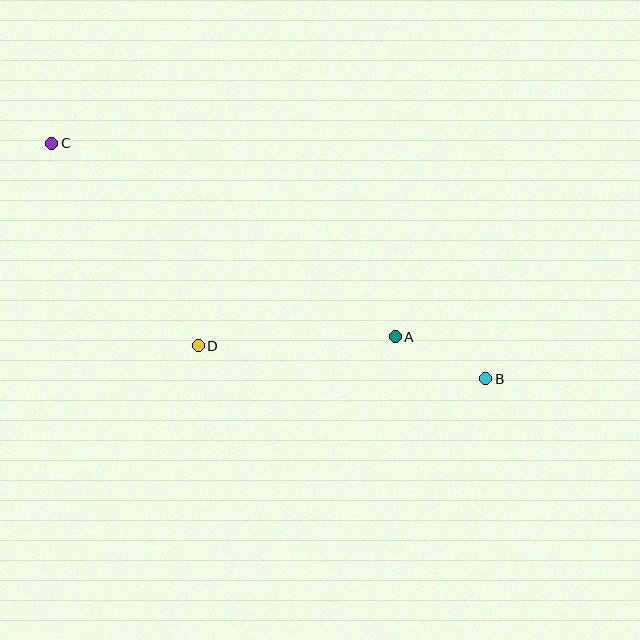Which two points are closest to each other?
Points A and B are closest to each other.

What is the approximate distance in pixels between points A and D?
The distance between A and D is approximately 198 pixels.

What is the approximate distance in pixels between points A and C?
The distance between A and C is approximately 394 pixels.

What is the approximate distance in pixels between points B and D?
The distance between B and D is approximately 290 pixels.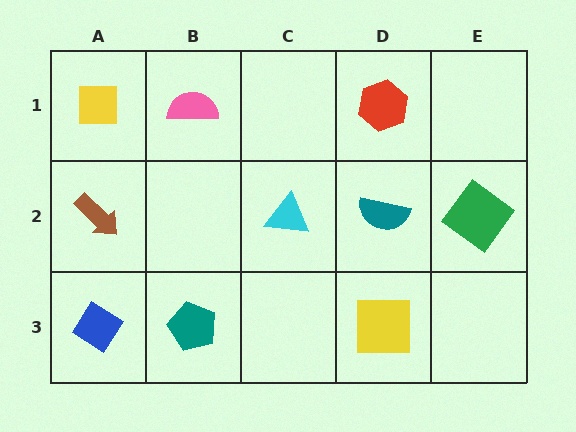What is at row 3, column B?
A teal pentagon.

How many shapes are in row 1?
3 shapes.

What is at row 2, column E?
A green diamond.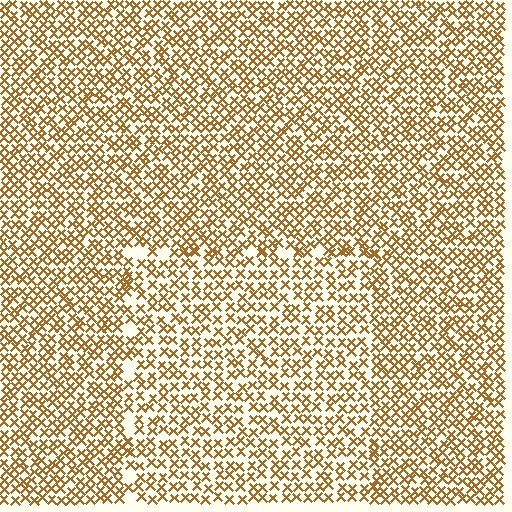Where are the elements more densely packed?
The elements are more densely packed outside the rectangle boundary.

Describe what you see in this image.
The image contains small brown elements arranged at two different densities. A rectangle-shaped region is visible where the elements are less densely packed than the surrounding area.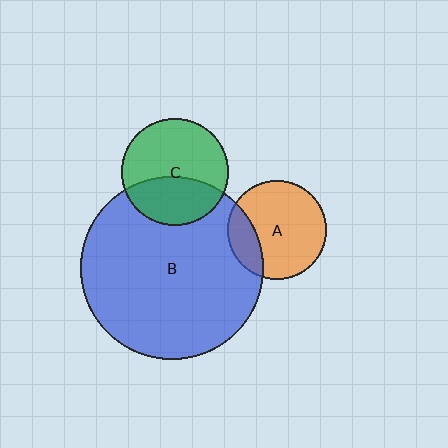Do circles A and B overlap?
Yes.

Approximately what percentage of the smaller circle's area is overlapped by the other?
Approximately 20%.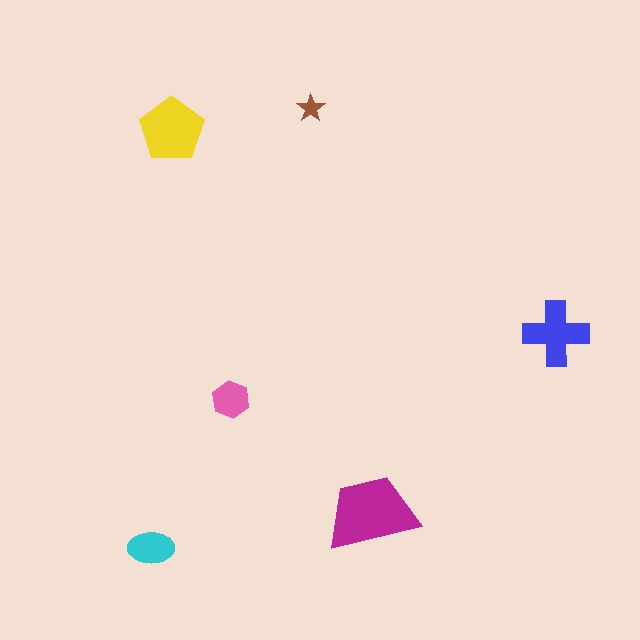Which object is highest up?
The brown star is topmost.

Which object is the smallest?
The brown star.